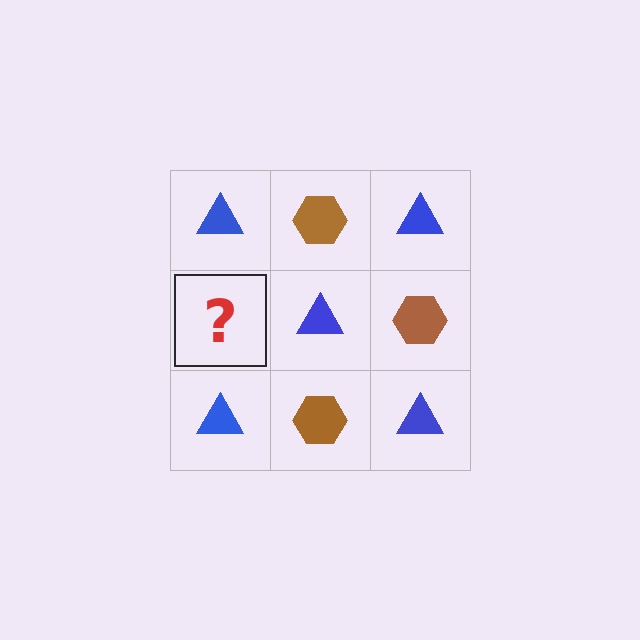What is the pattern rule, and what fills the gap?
The rule is that it alternates blue triangle and brown hexagon in a checkerboard pattern. The gap should be filled with a brown hexagon.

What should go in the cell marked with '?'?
The missing cell should contain a brown hexagon.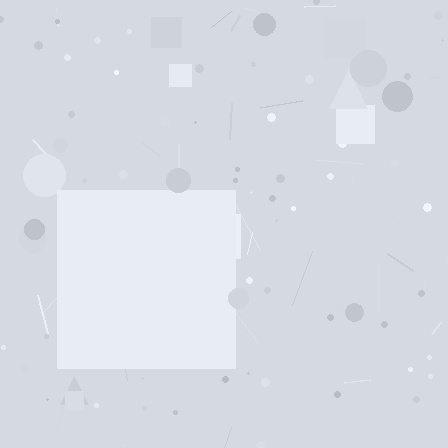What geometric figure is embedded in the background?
A square is embedded in the background.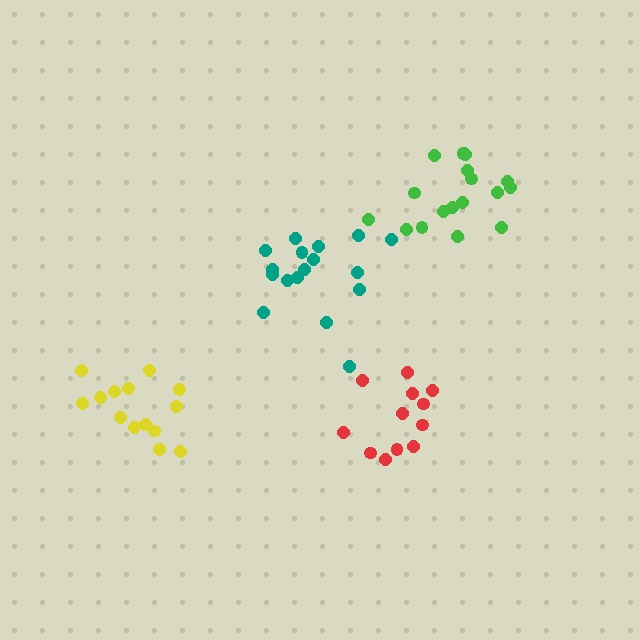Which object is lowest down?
The red cluster is bottommost.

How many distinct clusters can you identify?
There are 4 distinct clusters.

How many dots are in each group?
Group 1: 14 dots, Group 2: 18 dots, Group 3: 12 dots, Group 4: 17 dots (61 total).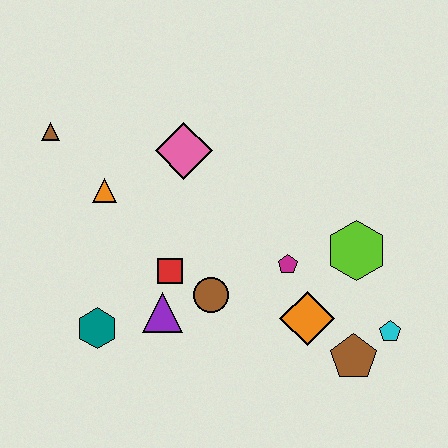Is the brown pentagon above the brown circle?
No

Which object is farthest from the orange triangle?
The cyan pentagon is farthest from the orange triangle.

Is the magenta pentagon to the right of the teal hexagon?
Yes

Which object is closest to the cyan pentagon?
The brown pentagon is closest to the cyan pentagon.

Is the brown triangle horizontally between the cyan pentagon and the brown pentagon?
No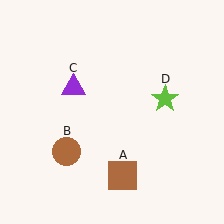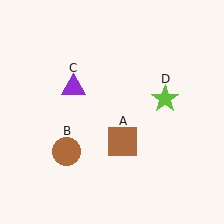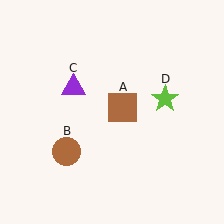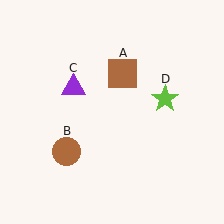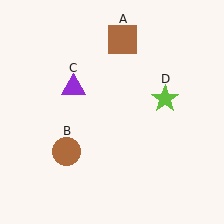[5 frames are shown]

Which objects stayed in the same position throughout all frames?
Brown circle (object B) and purple triangle (object C) and lime star (object D) remained stationary.